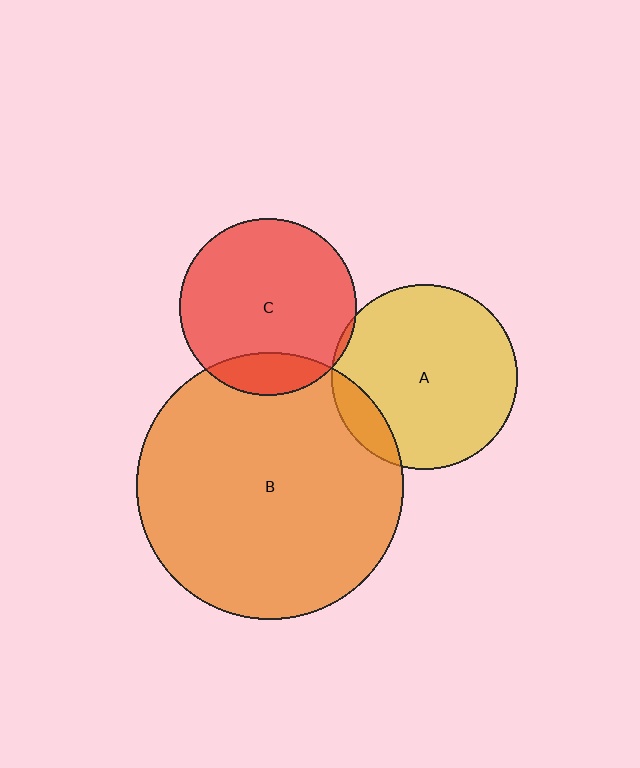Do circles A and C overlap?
Yes.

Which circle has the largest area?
Circle B (orange).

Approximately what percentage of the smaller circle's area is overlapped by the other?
Approximately 5%.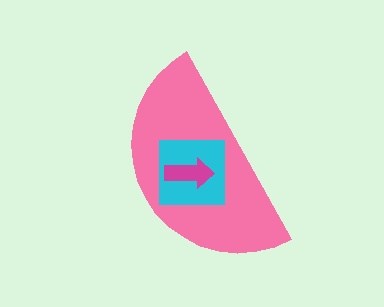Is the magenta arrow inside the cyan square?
Yes.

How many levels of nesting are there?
3.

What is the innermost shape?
The magenta arrow.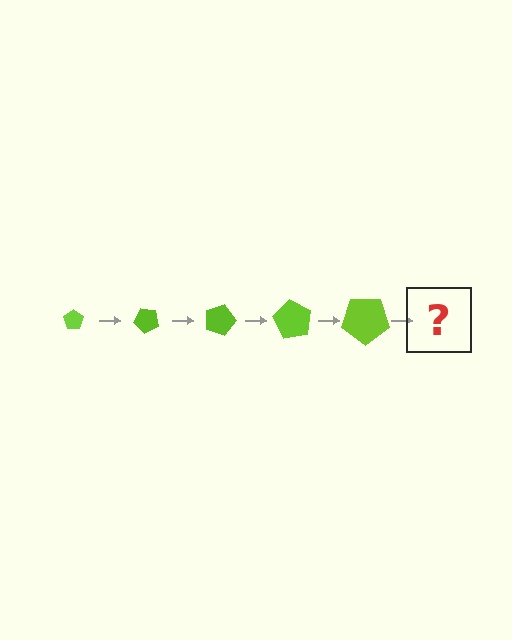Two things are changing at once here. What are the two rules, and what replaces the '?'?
The two rules are that the pentagon grows larger each step and it rotates 45 degrees each step. The '?' should be a pentagon, larger than the previous one and rotated 225 degrees from the start.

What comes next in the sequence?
The next element should be a pentagon, larger than the previous one and rotated 225 degrees from the start.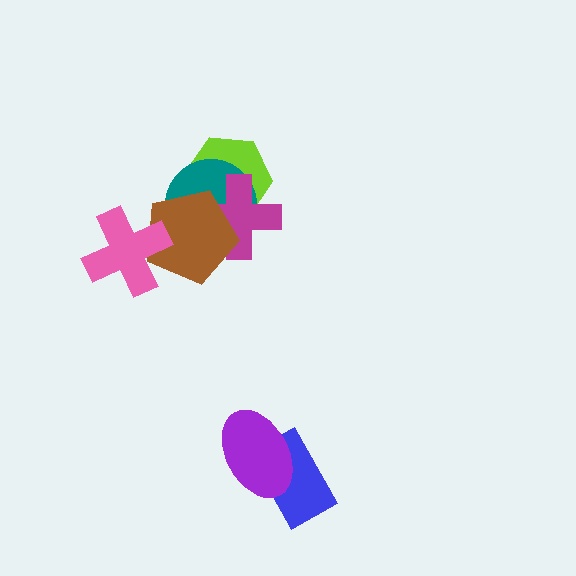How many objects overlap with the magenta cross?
3 objects overlap with the magenta cross.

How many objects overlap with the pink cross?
1 object overlaps with the pink cross.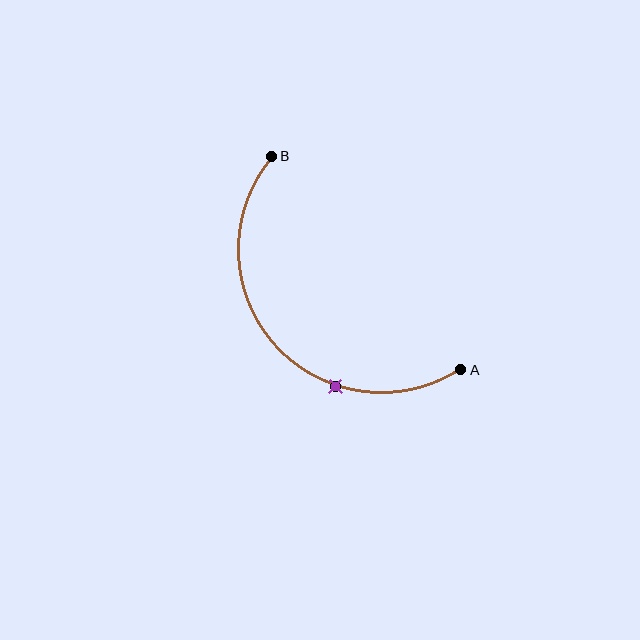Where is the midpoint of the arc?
The arc midpoint is the point on the curve farthest from the straight line joining A and B. It sits below and to the left of that line.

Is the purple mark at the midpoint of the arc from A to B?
No. The purple mark lies on the arc but is closer to endpoint A. The arc midpoint would be at the point on the curve equidistant along the arc from both A and B.